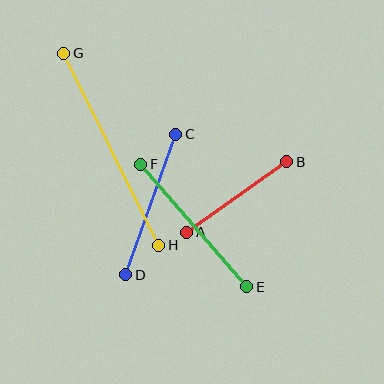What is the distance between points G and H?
The distance is approximately 214 pixels.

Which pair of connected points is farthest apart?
Points G and H are farthest apart.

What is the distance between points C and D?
The distance is approximately 149 pixels.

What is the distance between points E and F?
The distance is approximately 162 pixels.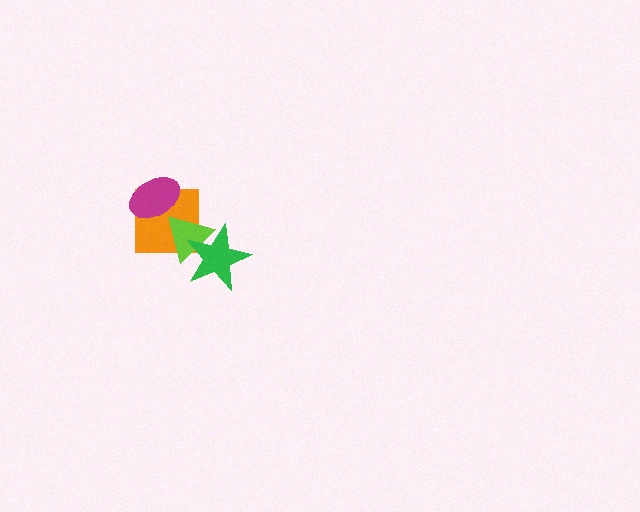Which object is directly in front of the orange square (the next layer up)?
The lime triangle is directly in front of the orange square.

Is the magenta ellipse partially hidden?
No, no other shape covers it.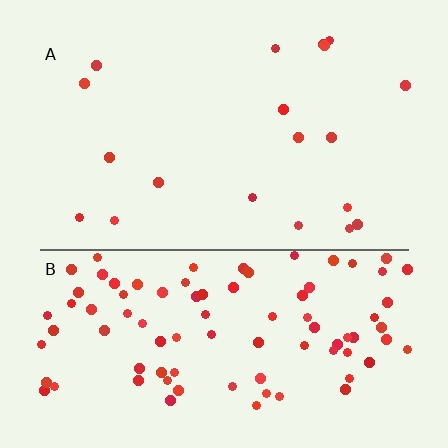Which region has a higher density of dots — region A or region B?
B (the bottom).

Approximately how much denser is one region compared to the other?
Approximately 4.8× — region B over region A.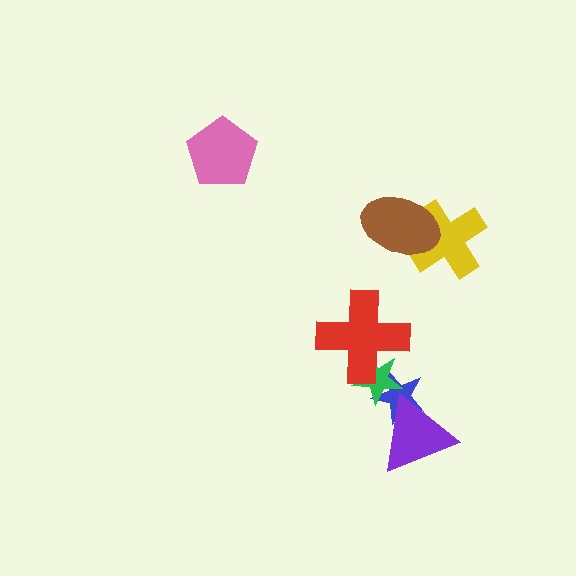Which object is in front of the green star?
The red cross is in front of the green star.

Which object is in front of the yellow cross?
The brown ellipse is in front of the yellow cross.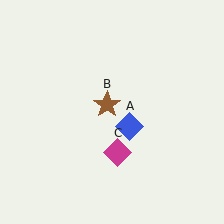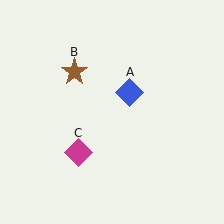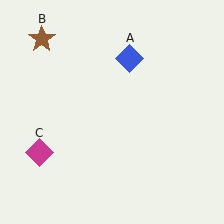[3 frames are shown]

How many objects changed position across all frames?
3 objects changed position: blue diamond (object A), brown star (object B), magenta diamond (object C).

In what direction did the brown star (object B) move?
The brown star (object B) moved up and to the left.